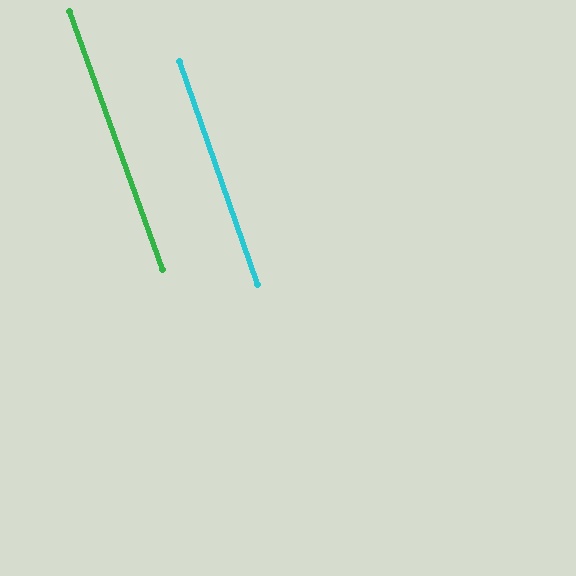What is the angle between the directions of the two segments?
Approximately 1 degree.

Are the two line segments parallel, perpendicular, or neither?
Parallel — their directions differ by only 0.9°.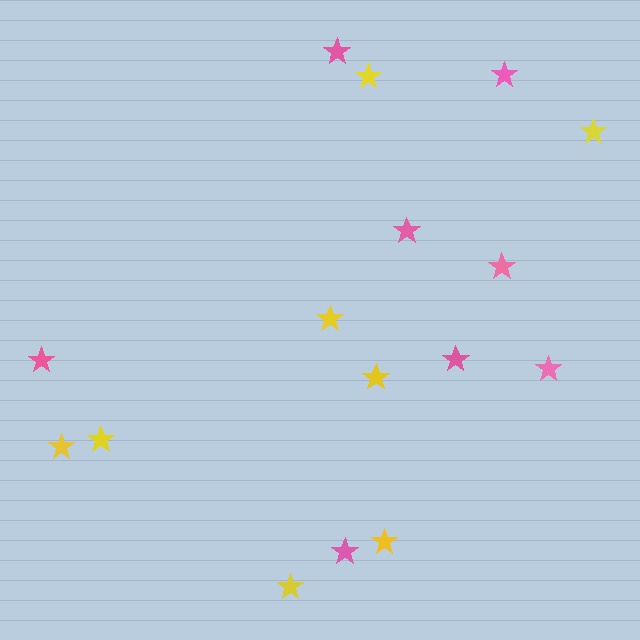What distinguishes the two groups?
There are 2 groups: one group of yellow stars (8) and one group of pink stars (8).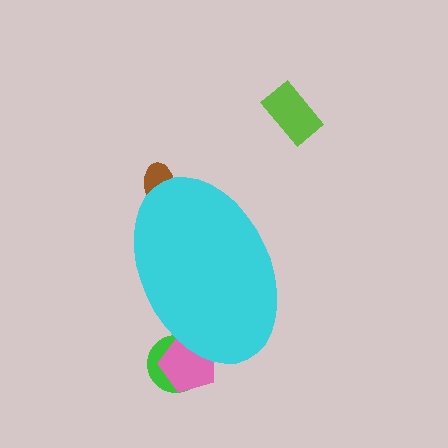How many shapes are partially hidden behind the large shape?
3 shapes are partially hidden.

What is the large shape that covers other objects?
A cyan ellipse.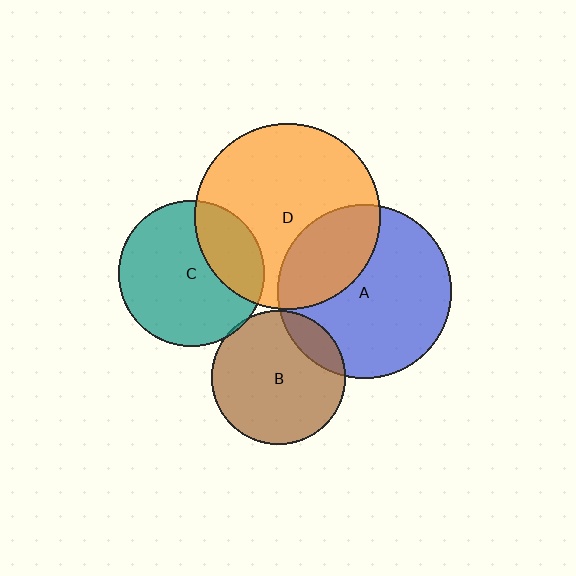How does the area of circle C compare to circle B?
Approximately 1.2 times.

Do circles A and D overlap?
Yes.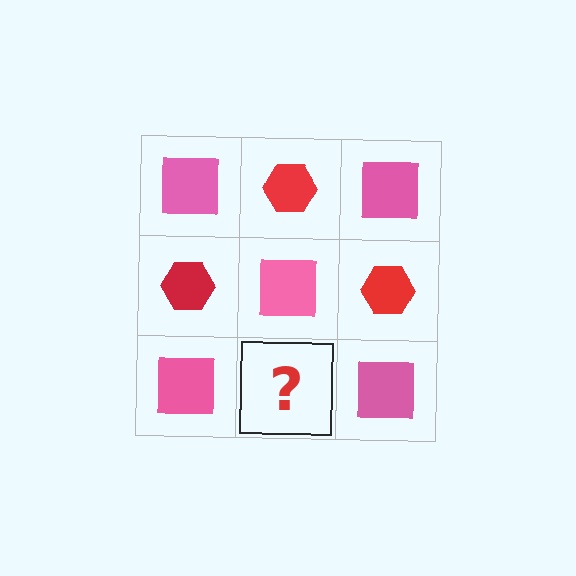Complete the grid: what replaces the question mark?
The question mark should be replaced with a red hexagon.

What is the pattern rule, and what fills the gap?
The rule is that it alternates pink square and red hexagon in a checkerboard pattern. The gap should be filled with a red hexagon.